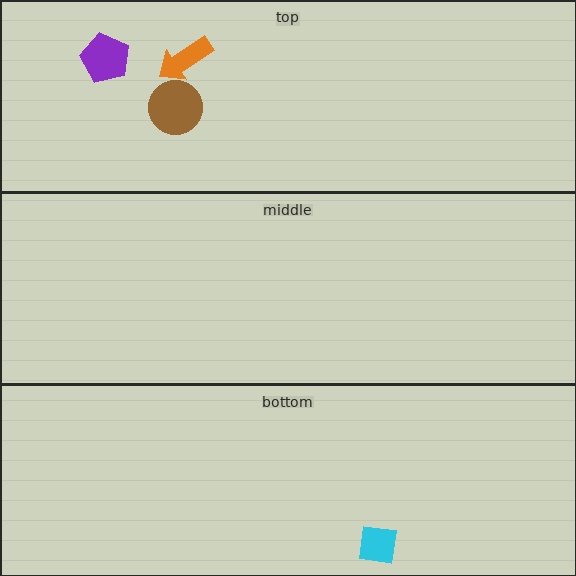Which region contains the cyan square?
The bottom region.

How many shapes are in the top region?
3.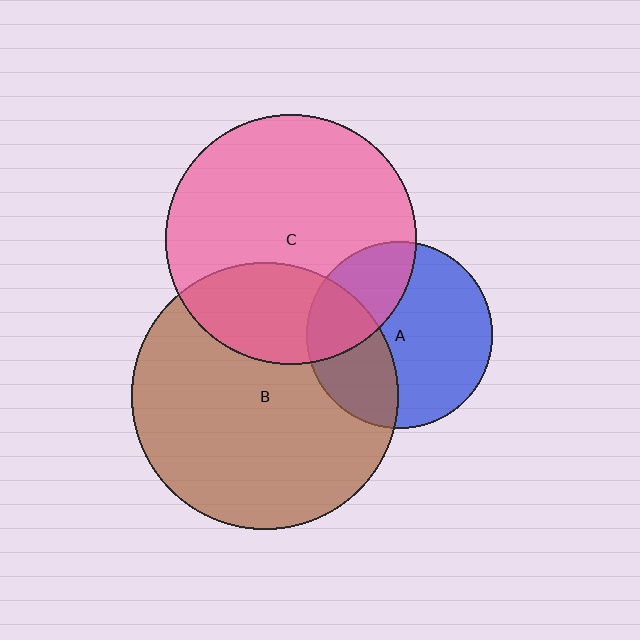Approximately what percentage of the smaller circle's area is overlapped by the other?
Approximately 30%.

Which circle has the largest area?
Circle B (brown).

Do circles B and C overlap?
Yes.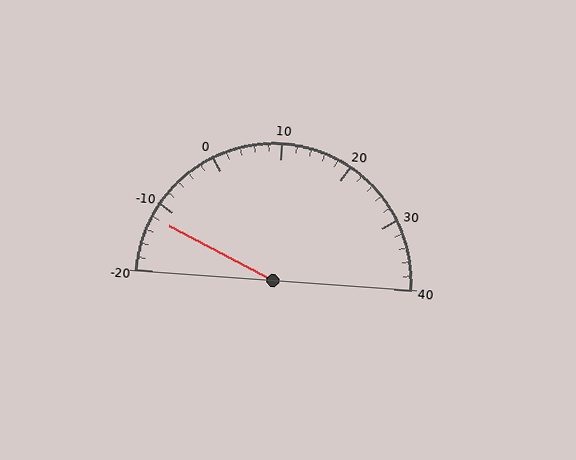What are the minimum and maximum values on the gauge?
The gauge ranges from -20 to 40.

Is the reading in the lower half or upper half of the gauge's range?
The reading is in the lower half of the range (-20 to 40).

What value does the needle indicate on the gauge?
The needle indicates approximately -12.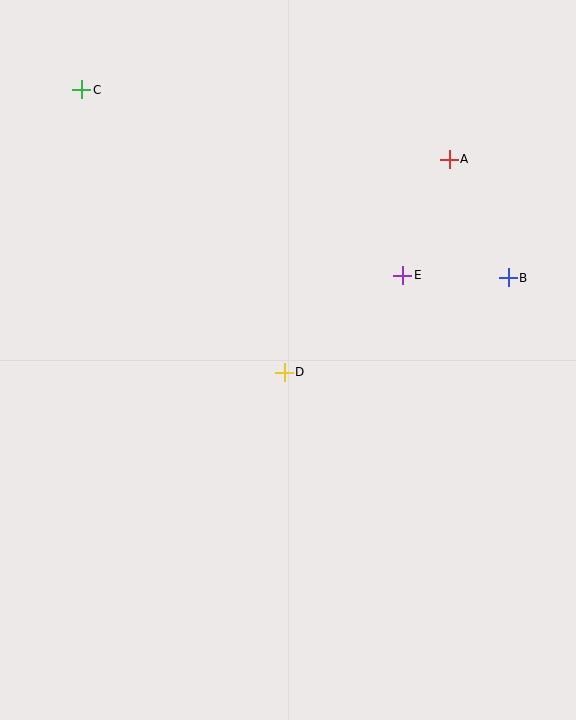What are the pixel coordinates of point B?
Point B is at (508, 278).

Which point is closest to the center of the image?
Point D at (284, 372) is closest to the center.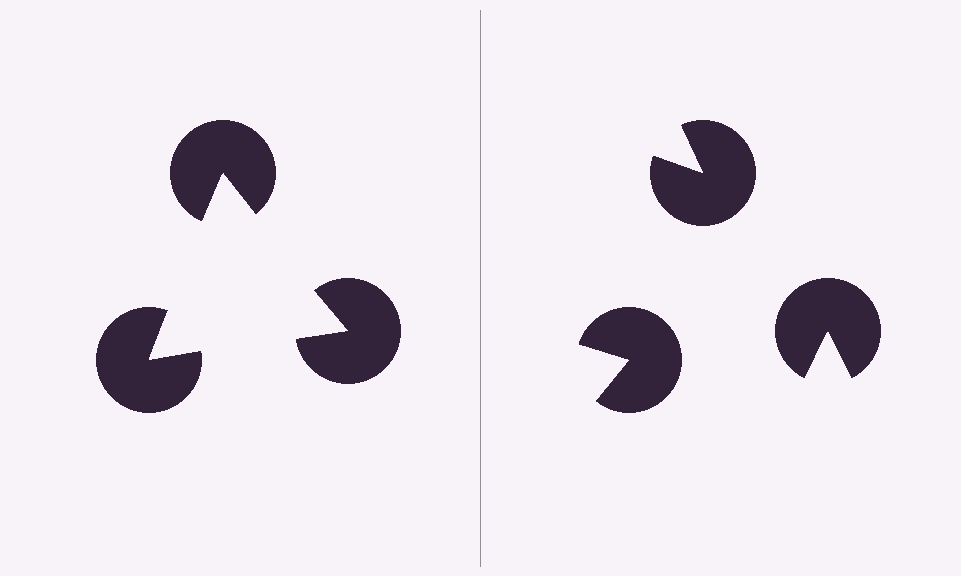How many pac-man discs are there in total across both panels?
6 — 3 on each side.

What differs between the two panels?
The pac-man discs are positioned identically on both sides; only the wedge orientations differ. On the left they align to a triangle; on the right they are misaligned.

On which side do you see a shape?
An illusory triangle appears on the left side. On the right side the wedge cuts are rotated, so no coherent shape forms.